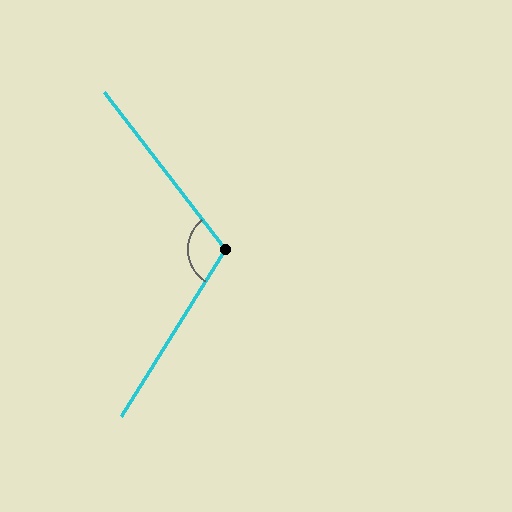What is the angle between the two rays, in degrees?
Approximately 111 degrees.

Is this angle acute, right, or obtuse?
It is obtuse.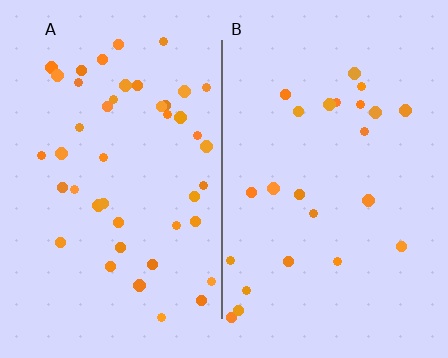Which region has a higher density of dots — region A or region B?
A (the left).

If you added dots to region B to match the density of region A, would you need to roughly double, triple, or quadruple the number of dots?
Approximately double.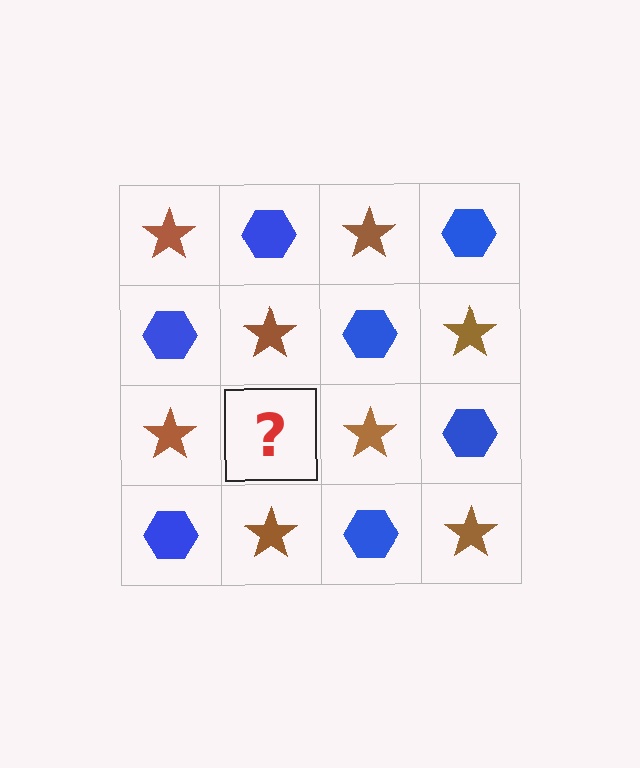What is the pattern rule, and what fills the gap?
The rule is that it alternates brown star and blue hexagon in a checkerboard pattern. The gap should be filled with a blue hexagon.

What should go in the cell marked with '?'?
The missing cell should contain a blue hexagon.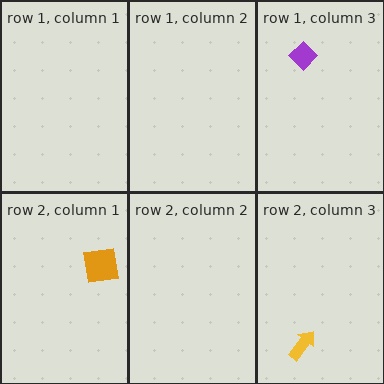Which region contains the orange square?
The row 2, column 1 region.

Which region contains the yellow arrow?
The row 2, column 3 region.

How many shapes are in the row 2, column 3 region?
1.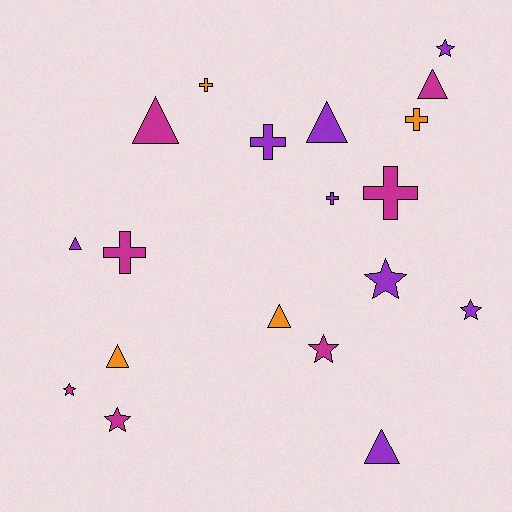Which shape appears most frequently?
Triangle, with 7 objects.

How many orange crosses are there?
There are 2 orange crosses.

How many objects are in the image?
There are 19 objects.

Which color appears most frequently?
Purple, with 8 objects.